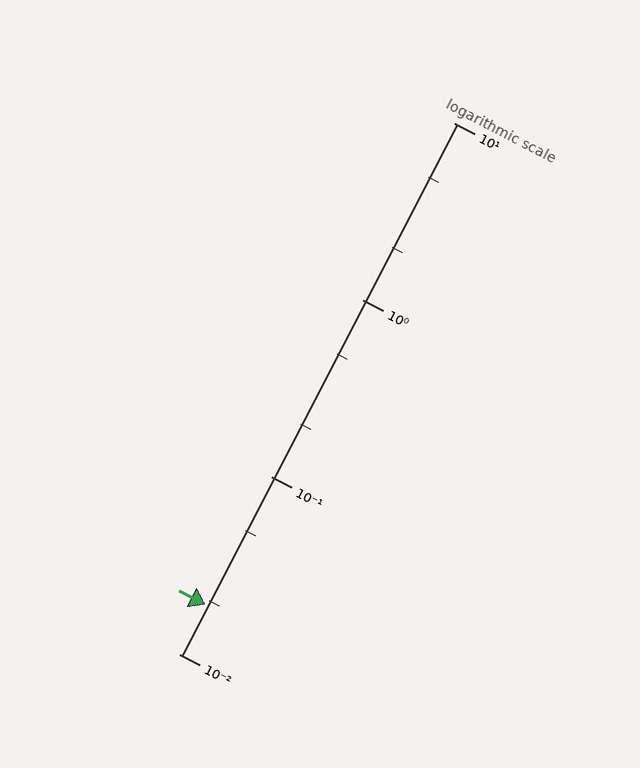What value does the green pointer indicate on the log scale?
The pointer indicates approximately 0.019.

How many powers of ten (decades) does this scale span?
The scale spans 3 decades, from 0.01 to 10.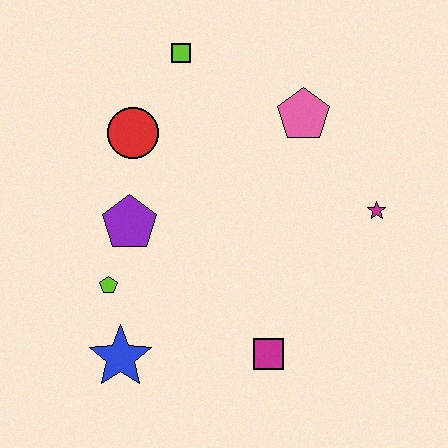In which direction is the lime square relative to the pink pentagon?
The lime square is to the left of the pink pentagon.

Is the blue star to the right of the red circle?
No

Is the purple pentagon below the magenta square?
No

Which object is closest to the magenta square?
The blue star is closest to the magenta square.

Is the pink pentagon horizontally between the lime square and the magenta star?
Yes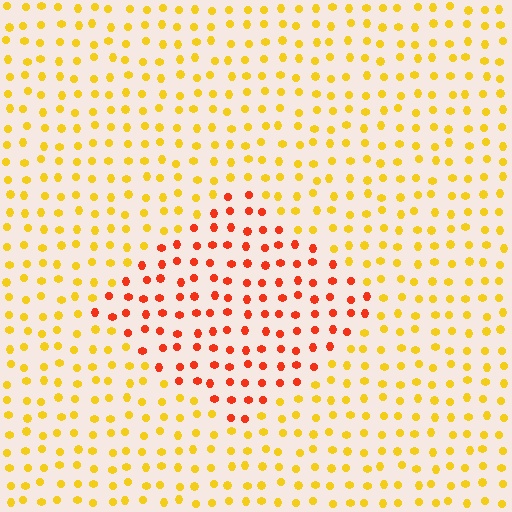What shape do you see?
I see a diamond.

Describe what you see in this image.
The image is filled with small yellow elements in a uniform arrangement. A diamond-shaped region is visible where the elements are tinted to a slightly different hue, forming a subtle color boundary.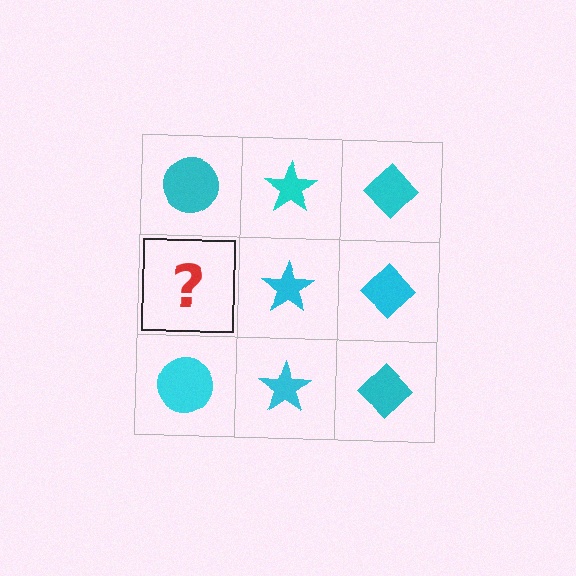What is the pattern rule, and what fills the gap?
The rule is that each column has a consistent shape. The gap should be filled with a cyan circle.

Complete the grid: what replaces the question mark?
The question mark should be replaced with a cyan circle.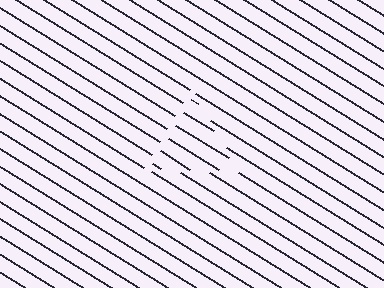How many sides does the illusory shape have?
3 sides — the line-ends trace a triangle.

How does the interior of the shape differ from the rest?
The interior of the shape contains the same grating, shifted by half a period — the contour is defined by the phase discontinuity where line-ends from the inner and outer gratings abut.